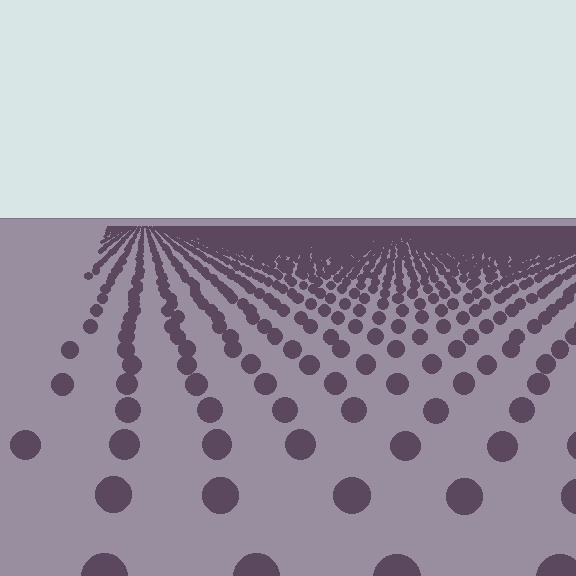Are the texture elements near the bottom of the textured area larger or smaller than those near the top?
Larger. Near the bottom, elements are closer to the viewer and appear at a bigger on-screen size.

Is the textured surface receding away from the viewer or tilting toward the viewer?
The surface is receding away from the viewer. Texture elements get smaller and denser toward the top.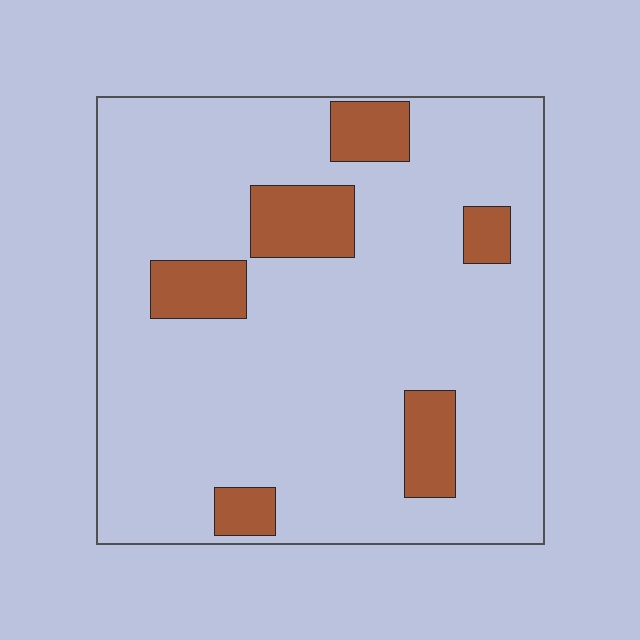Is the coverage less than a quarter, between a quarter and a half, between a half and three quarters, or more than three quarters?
Less than a quarter.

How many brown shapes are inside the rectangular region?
6.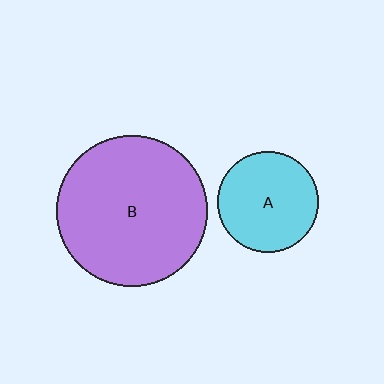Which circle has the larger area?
Circle B (purple).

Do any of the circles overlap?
No, none of the circles overlap.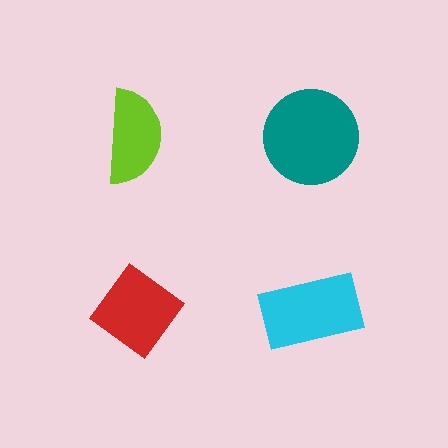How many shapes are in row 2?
2 shapes.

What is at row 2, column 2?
A cyan rectangle.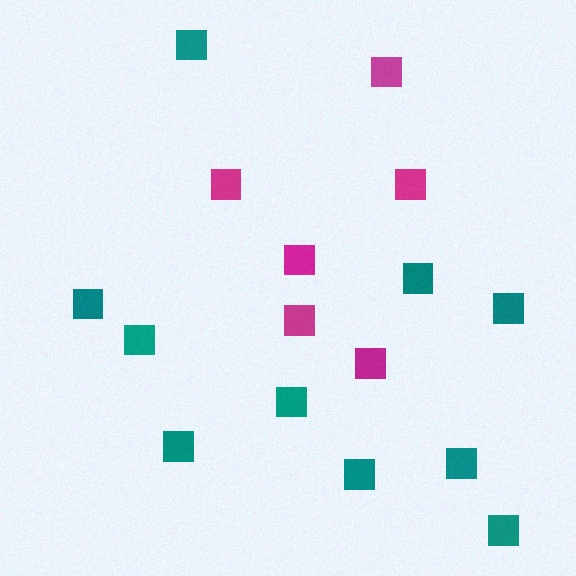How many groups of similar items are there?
There are 2 groups: one group of teal squares (10) and one group of magenta squares (6).